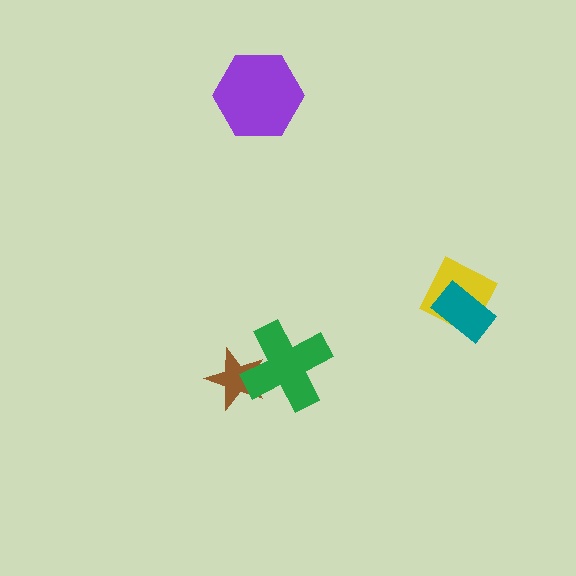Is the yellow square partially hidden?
Yes, it is partially covered by another shape.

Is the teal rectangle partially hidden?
No, no other shape covers it.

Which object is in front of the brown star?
The green cross is in front of the brown star.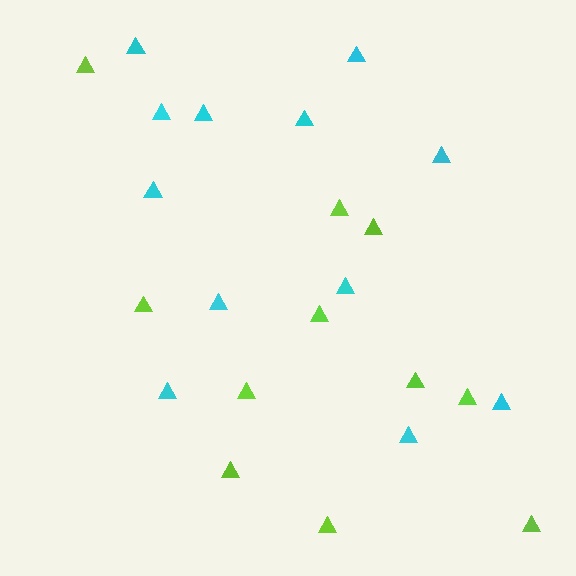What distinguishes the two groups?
There are 2 groups: one group of lime triangles (11) and one group of cyan triangles (12).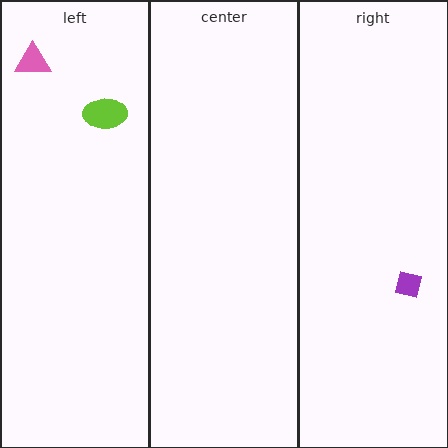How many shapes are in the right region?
1.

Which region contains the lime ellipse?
The left region.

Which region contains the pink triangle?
The left region.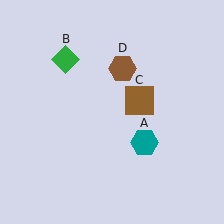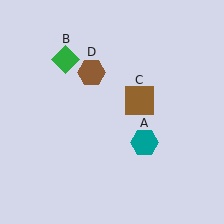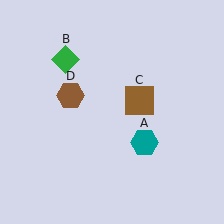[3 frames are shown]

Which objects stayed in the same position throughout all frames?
Teal hexagon (object A) and green diamond (object B) and brown square (object C) remained stationary.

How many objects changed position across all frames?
1 object changed position: brown hexagon (object D).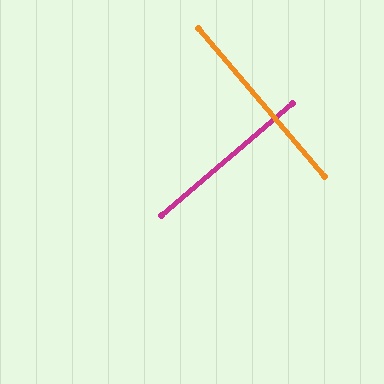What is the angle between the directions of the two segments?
Approximately 90 degrees.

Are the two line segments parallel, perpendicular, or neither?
Perpendicular — they meet at approximately 90°.